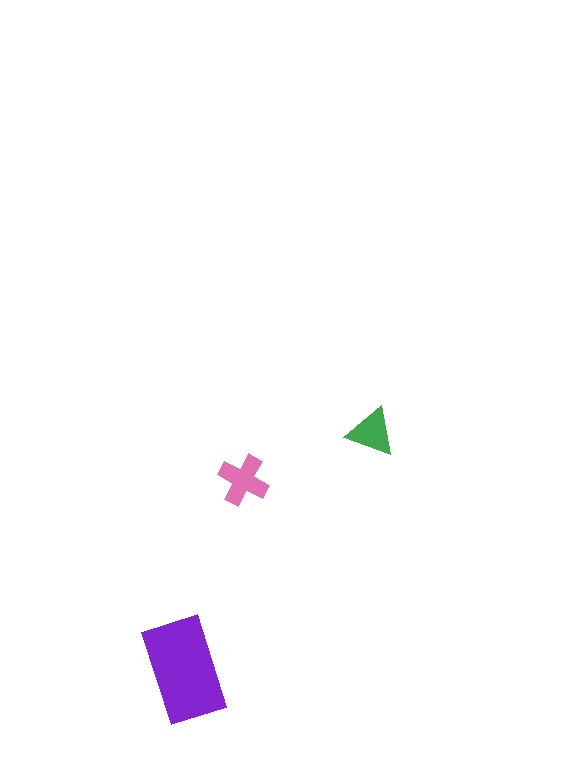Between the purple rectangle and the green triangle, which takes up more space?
The purple rectangle.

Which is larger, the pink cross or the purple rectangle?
The purple rectangle.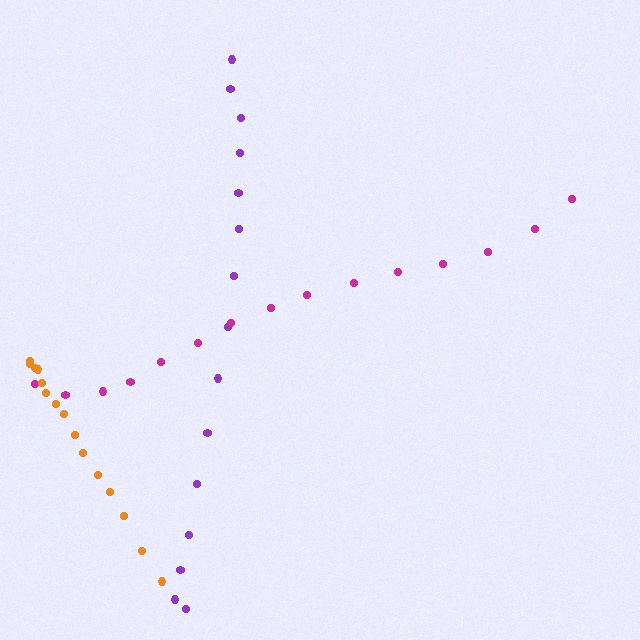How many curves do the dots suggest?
There are 3 distinct paths.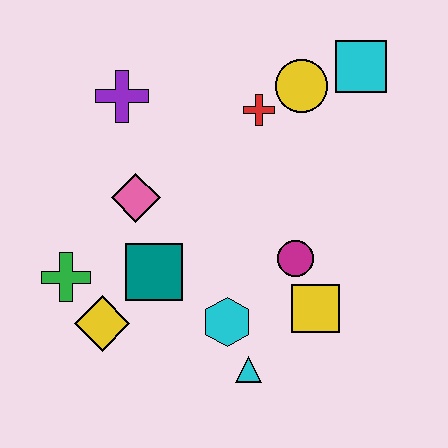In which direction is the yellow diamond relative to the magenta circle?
The yellow diamond is to the left of the magenta circle.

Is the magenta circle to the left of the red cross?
No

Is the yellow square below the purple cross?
Yes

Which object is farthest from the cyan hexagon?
The cyan square is farthest from the cyan hexagon.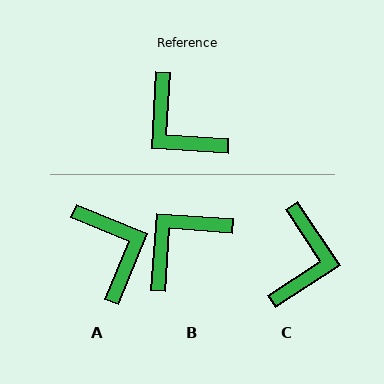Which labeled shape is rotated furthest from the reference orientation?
A, about 161 degrees away.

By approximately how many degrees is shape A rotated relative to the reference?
Approximately 161 degrees counter-clockwise.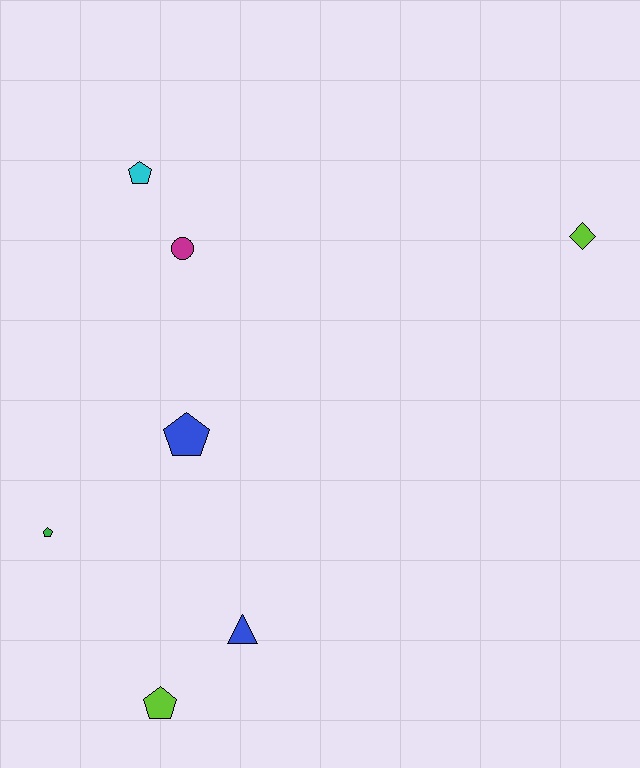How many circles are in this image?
There is 1 circle.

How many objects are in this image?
There are 7 objects.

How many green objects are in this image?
There is 1 green object.